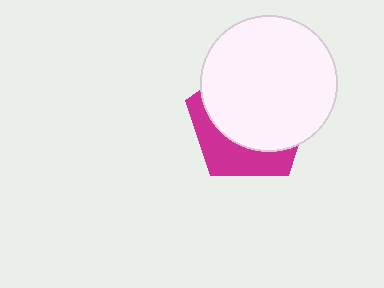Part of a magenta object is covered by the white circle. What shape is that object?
It is a pentagon.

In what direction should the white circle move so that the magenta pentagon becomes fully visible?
The white circle should move toward the upper-right. That is the shortest direction to clear the overlap and leave the magenta pentagon fully visible.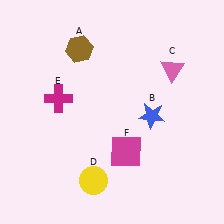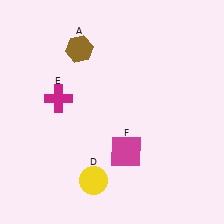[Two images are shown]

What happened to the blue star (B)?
The blue star (B) was removed in Image 2. It was in the bottom-right area of Image 1.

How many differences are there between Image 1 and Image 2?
There are 2 differences between the two images.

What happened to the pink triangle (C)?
The pink triangle (C) was removed in Image 2. It was in the top-right area of Image 1.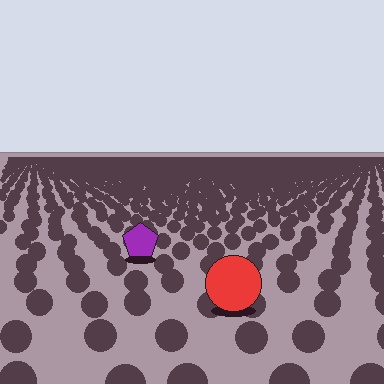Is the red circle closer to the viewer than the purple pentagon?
Yes. The red circle is closer — you can tell from the texture gradient: the ground texture is coarser near it.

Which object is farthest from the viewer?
The purple pentagon is farthest from the viewer. It appears smaller and the ground texture around it is denser.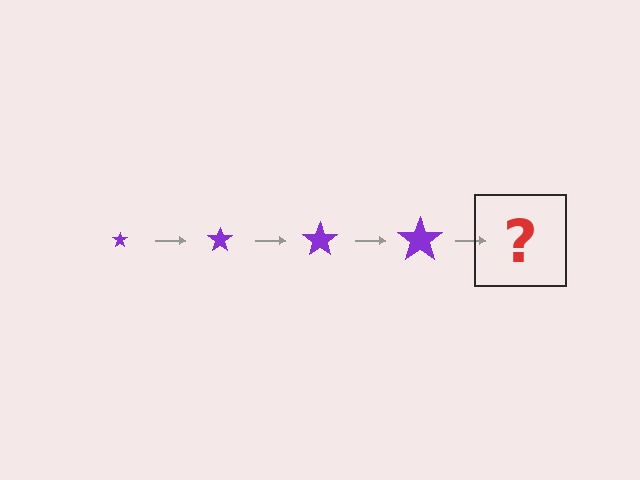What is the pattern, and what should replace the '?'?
The pattern is that the star gets progressively larger each step. The '?' should be a purple star, larger than the previous one.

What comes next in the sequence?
The next element should be a purple star, larger than the previous one.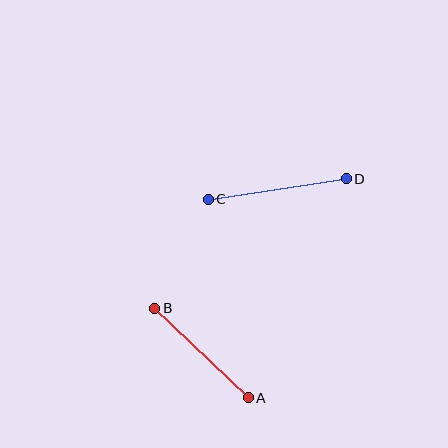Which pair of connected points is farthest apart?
Points C and D are farthest apart.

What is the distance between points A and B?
The distance is approximately 129 pixels.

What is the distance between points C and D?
The distance is approximately 140 pixels.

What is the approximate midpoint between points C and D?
The midpoint is at approximately (277, 189) pixels.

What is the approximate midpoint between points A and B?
The midpoint is at approximately (201, 353) pixels.